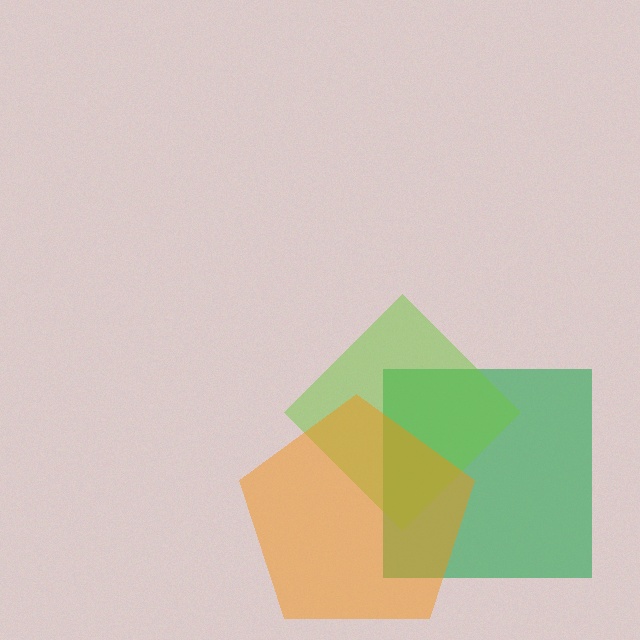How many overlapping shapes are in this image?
There are 3 overlapping shapes in the image.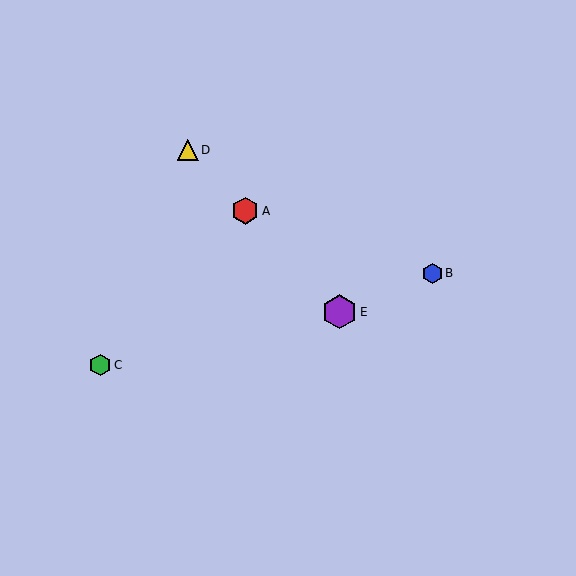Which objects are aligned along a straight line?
Objects A, D, E are aligned along a straight line.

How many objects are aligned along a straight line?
3 objects (A, D, E) are aligned along a straight line.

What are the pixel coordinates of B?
Object B is at (432, 273).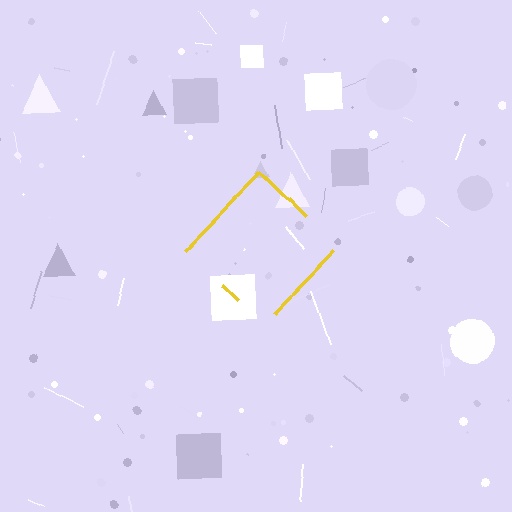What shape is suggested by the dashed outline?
The dashed outline suggests a diamond.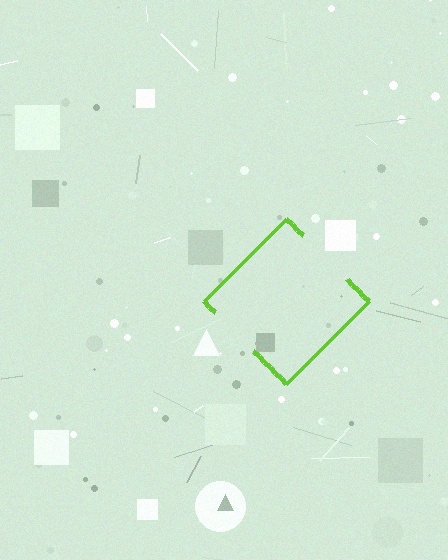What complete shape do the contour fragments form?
The contour fragments form a diamond.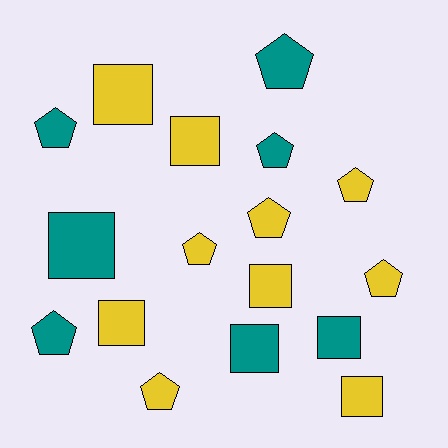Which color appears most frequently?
Yellow, with 10 objects.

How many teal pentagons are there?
There are 4 teal pentagons.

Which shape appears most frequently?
Pentagon, with 9 objects.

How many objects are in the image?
There are 17 objects.